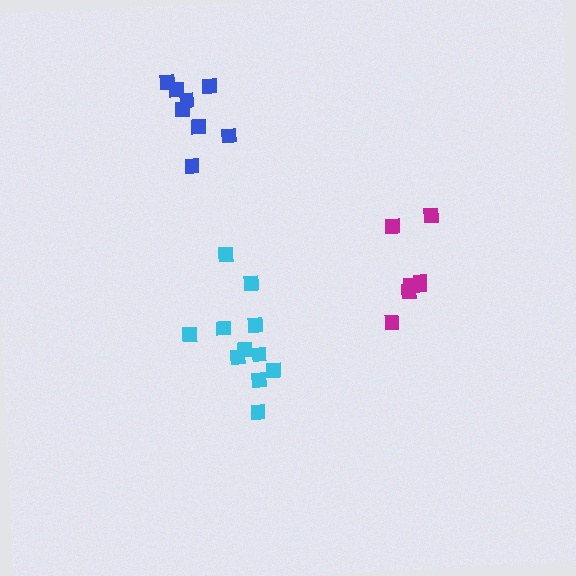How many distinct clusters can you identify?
There are 3 distinct clusters.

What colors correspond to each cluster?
The clusters are colored: cyan, magenta, blue.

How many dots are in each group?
Group 1: 11 dots, Group 2: 7 dots, Group 3: 8 dots (26 total).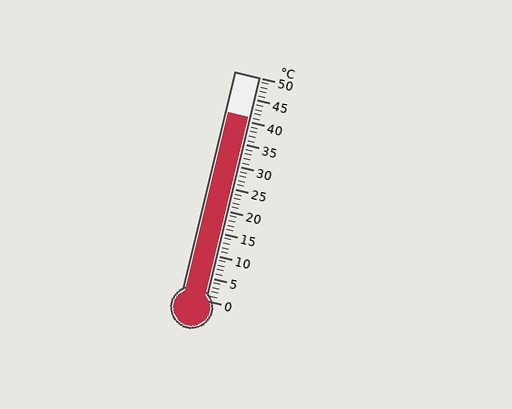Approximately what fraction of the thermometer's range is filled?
The thermometer is filled to approximately 80% of its range.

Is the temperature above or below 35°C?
The temperature is above 35°C.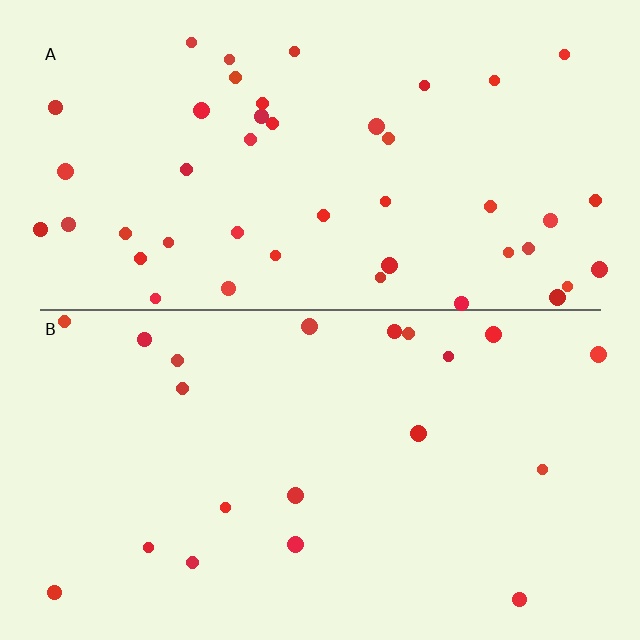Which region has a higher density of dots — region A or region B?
A (the top).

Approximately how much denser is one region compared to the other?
Approximately 2.2× — region A over region B.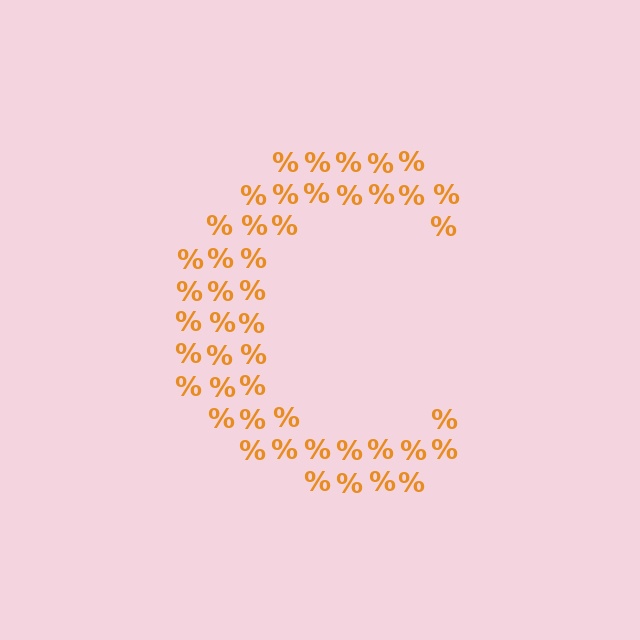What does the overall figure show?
The overall figure shows the letter C.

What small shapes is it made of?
It is made of small percent signs.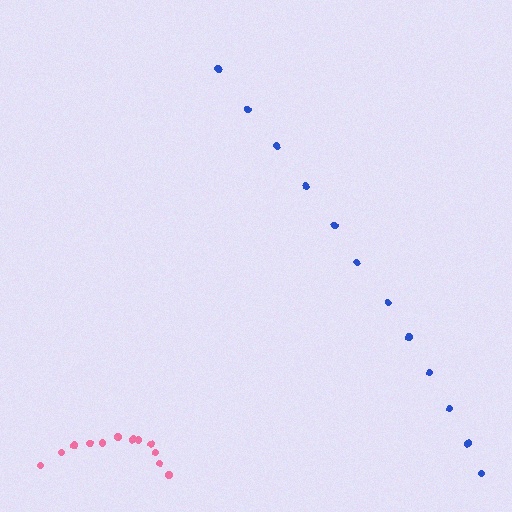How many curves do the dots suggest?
There are 2 distinct paths.